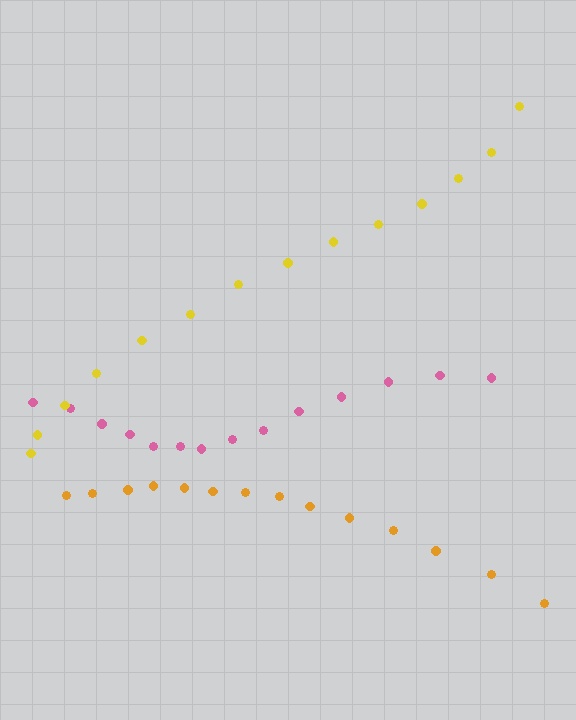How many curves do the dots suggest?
There are 3 distinct paths.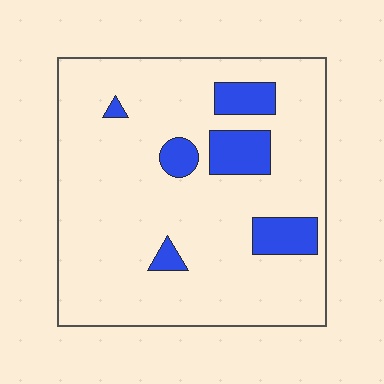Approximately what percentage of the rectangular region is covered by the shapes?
Approximately 15%.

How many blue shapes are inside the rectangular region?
6.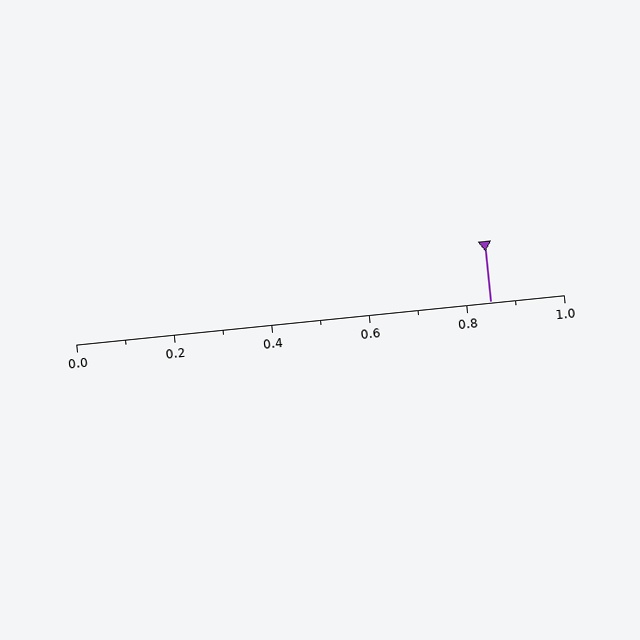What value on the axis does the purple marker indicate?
The marker indicates approximately 0.85.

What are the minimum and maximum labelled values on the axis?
The axis runs from 0.0 to 1.0.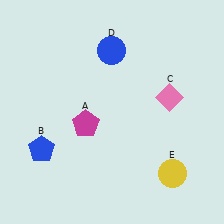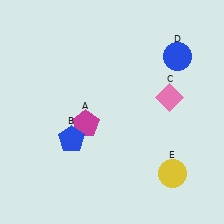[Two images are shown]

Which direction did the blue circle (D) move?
The blue circle (D) moved right.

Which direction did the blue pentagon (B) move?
The blue pentagon (B) moved right.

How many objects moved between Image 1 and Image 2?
2 objects moved between the two images.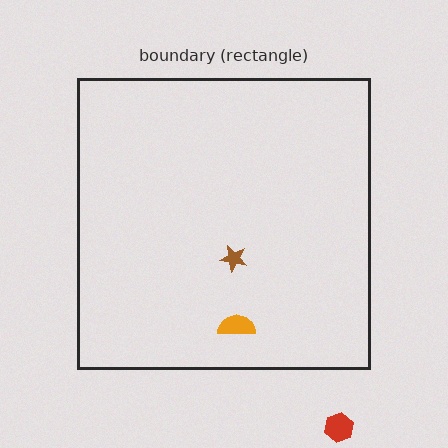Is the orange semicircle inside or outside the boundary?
Inside.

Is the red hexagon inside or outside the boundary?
Outside.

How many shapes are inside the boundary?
2 inside, 1 outside.